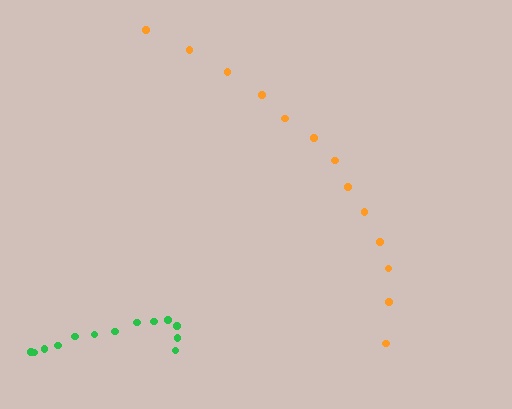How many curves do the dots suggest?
There are 2 distinct paths.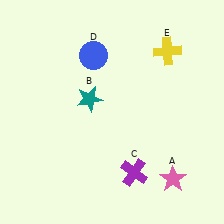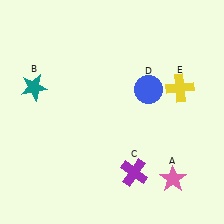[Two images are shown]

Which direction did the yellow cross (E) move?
The yellow cross (E) moved down.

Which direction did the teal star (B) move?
The teal star (B) moved left.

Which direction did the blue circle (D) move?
The blue circle (D) moved right.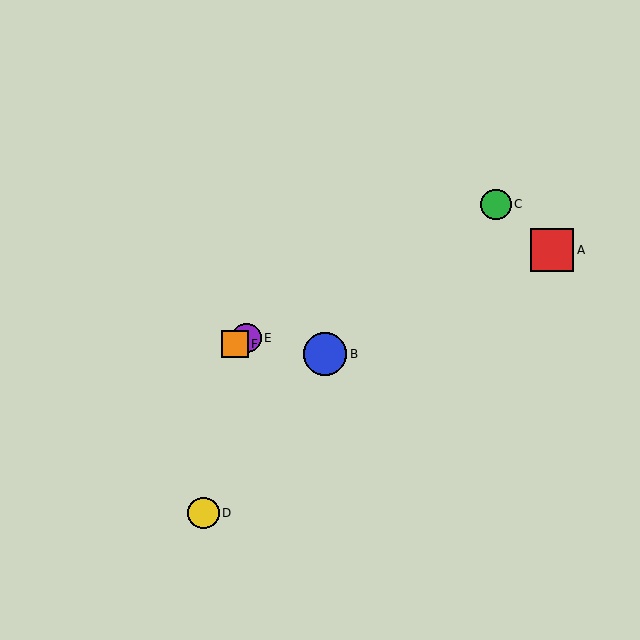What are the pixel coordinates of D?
Object D is at (203, 513).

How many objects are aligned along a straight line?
3 objects (C, E, F) are aligned along a straight line.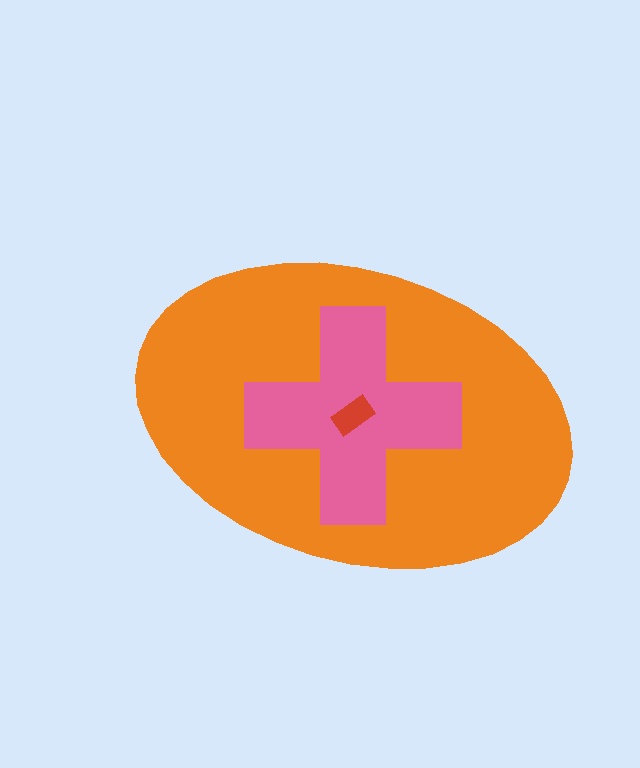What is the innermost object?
The red rectangle.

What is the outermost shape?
The orange ellipse.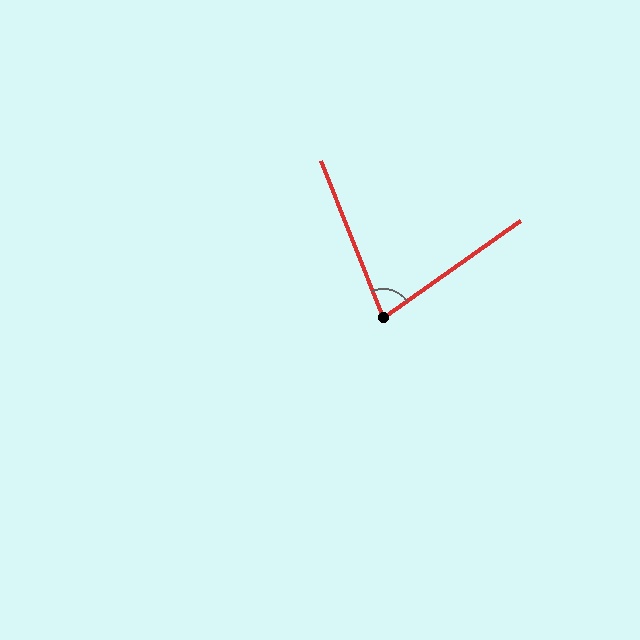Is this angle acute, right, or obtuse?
It is acute.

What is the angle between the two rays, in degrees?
Approximately 77 degrees.